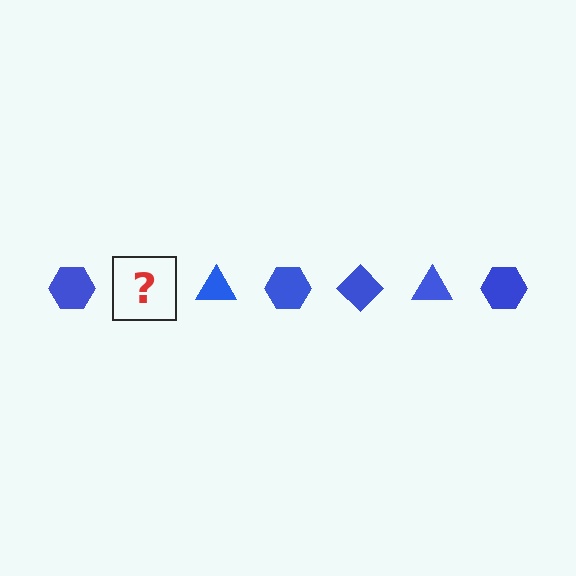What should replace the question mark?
The question mark should be replaced with a blue diamond.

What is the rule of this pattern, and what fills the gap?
The rule is that the pattern cycles through hexagon, diamond, triangle shapes in blue. The gap should be filled with a blue diamond.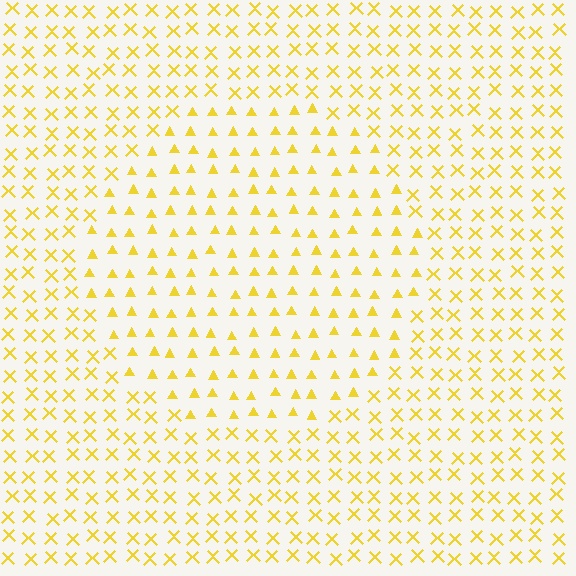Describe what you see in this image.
The image is filled with small yellow elements arranged in a uniform grid. A circle-shaped region contains triangles, while the surrounding area contains X marks. The boundary is defined purely by the change in element shape.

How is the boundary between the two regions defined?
The boundary is defined by a change in element shape: triangles inside vs. X marks outside. All elements share the same color and spacing.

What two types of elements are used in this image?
The image uses triangles inside the circle region and X marks outside it.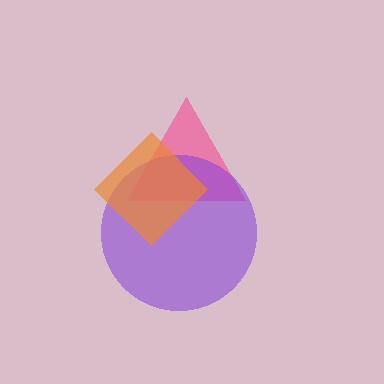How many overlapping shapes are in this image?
There are 3 overlapping shapes in the image.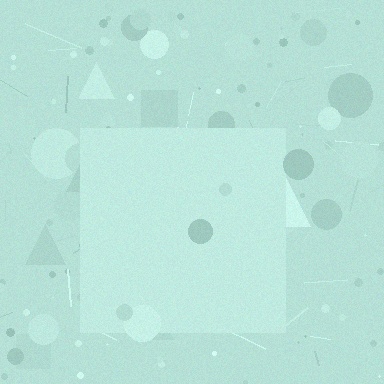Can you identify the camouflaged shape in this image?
The camouflaged shape is a square.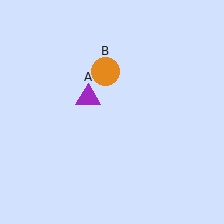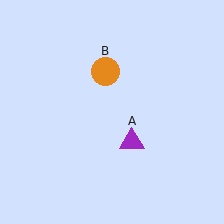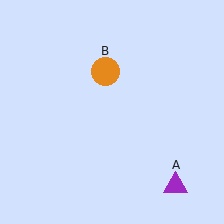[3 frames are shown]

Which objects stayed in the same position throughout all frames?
Orange circle (object B) remained stationary.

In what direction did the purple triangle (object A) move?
The purple triangle (object A) moved down and to the right.